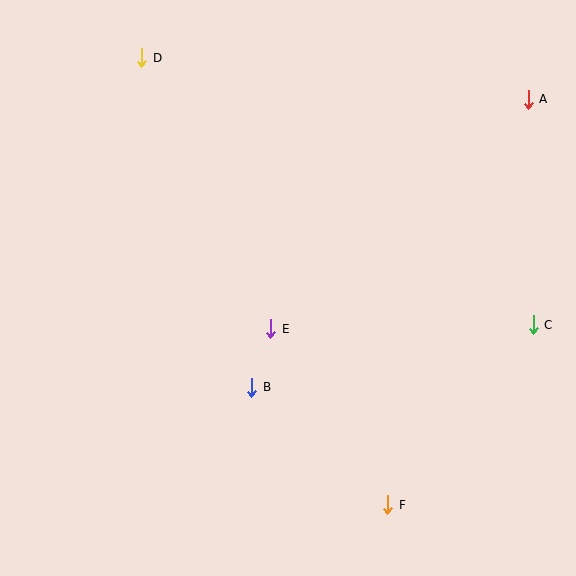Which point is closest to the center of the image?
Point E at (271, 329) is closest to the center.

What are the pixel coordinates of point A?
Point A is at (528, 99).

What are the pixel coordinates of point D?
Point D is at (142, 58).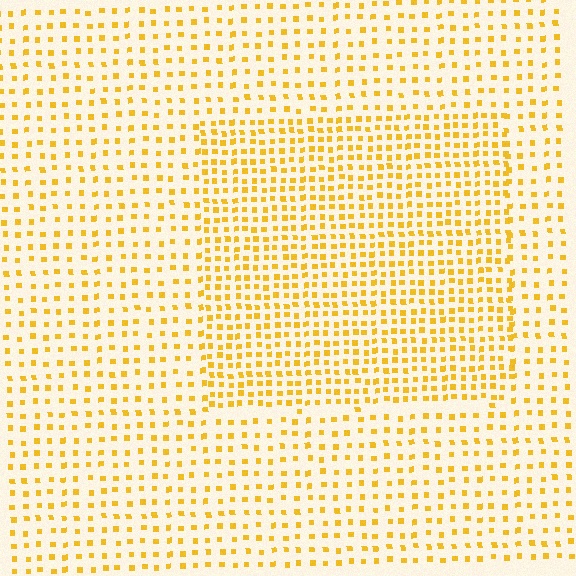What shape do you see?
I see a rectangle.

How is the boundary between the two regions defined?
The boundary is defined by a change in element density (approximately 1.8x ratio). All elements are the same color, size, and shape.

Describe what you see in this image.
The image contains small yellow elements arranged at two different densities. A rectangle-shaped region is visible where the elements are more densely packed than the surrounding area.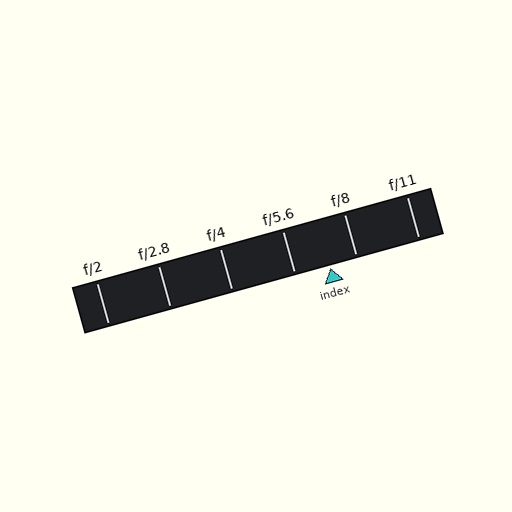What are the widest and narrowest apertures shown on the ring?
The widest aperture shown is f/2 and the narrowest is f/11.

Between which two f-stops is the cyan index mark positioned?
The index mark is between f/5.6 and f/8.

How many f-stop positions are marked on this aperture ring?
There are 6 f-stop positions marked.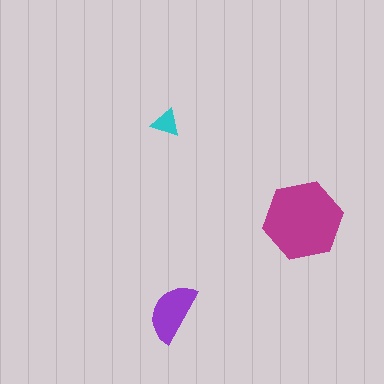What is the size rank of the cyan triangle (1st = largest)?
3rd.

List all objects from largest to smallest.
The magenta hexagon, the purple semicircle, the cyan triangle.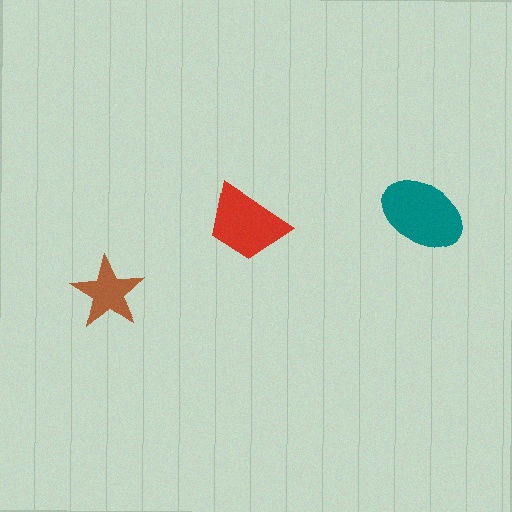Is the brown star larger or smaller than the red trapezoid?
Smaller.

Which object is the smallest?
The brown star.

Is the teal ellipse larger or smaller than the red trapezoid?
Larger.